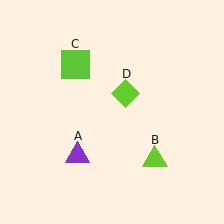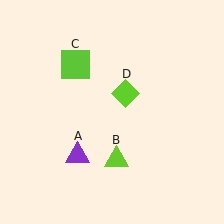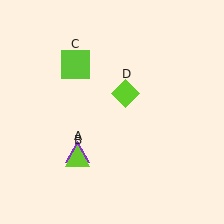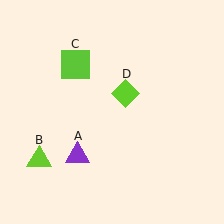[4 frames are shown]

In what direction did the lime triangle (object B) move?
The lime triangle (object B) moved left.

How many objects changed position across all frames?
1 object changed position: lime triangle (object B).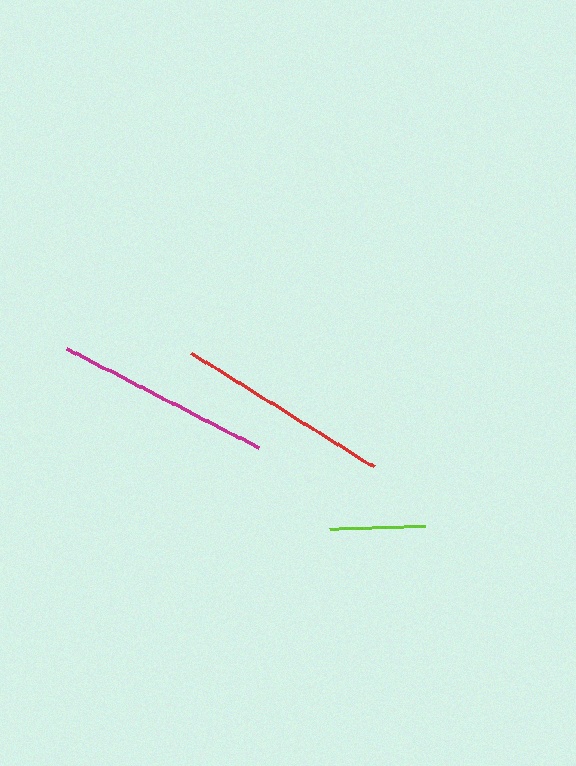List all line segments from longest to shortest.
From longest to shortest: magenta, red, lime.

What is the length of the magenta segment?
The magenta segment is approximately 216 pixels long.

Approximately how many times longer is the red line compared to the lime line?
The red line is approximately 2.2 times the length of the lime line.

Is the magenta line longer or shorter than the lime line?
The magenta line is longer than the lime line.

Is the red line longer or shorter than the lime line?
The red line is longer than the lime line.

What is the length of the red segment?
The red segment is approximately 215 pixels long.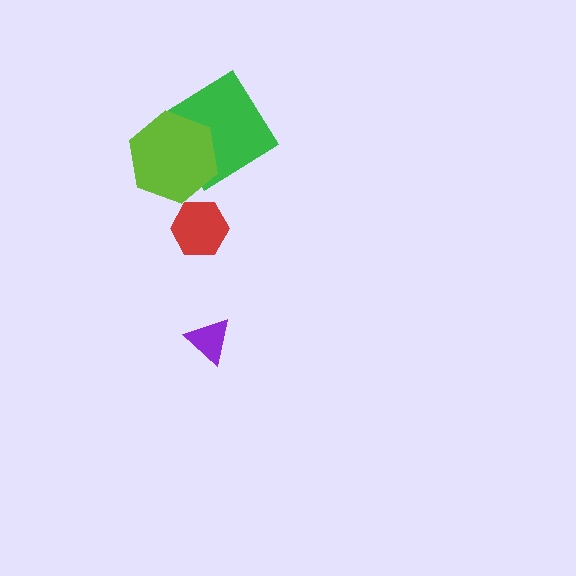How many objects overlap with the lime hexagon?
1 object overlaps with the lime hexagon.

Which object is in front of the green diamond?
The lime hexagon is in front of the green diamond.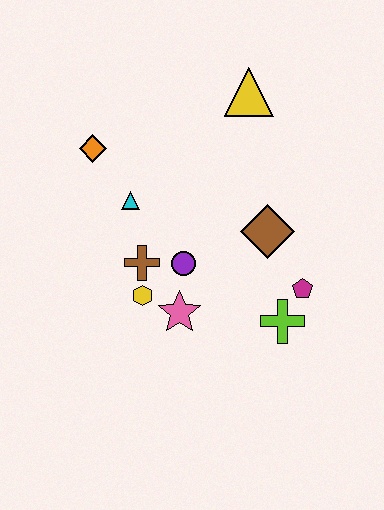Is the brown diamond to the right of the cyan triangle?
Yes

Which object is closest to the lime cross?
The magenta pentagon is closest to the lime cross.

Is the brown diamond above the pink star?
Yes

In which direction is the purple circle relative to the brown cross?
The purple circle is to the right of the brown cross.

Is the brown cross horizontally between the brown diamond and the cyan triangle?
Yes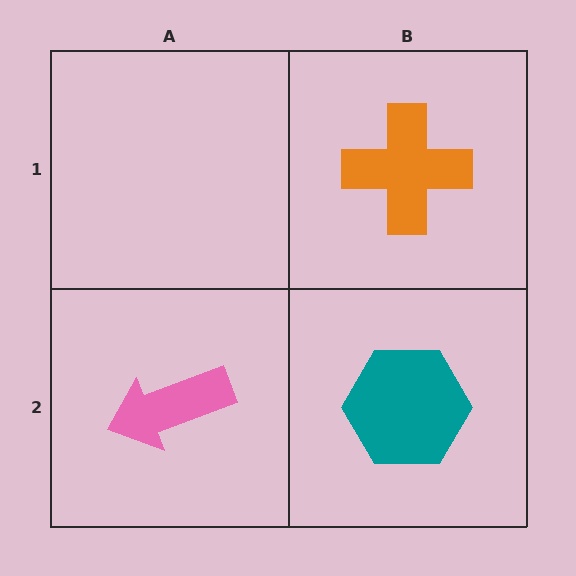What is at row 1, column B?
An orange cross.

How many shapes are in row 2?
2 shapes.